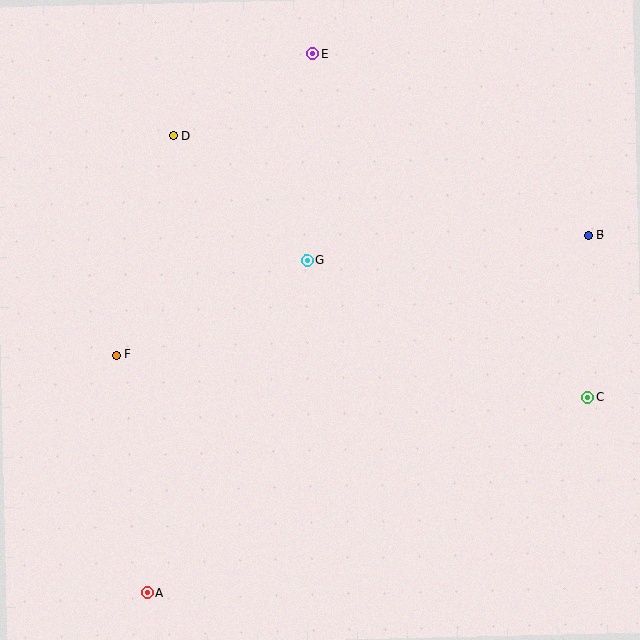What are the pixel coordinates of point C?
Point C is at (588, 397).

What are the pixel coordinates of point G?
Point G is at (307, 260).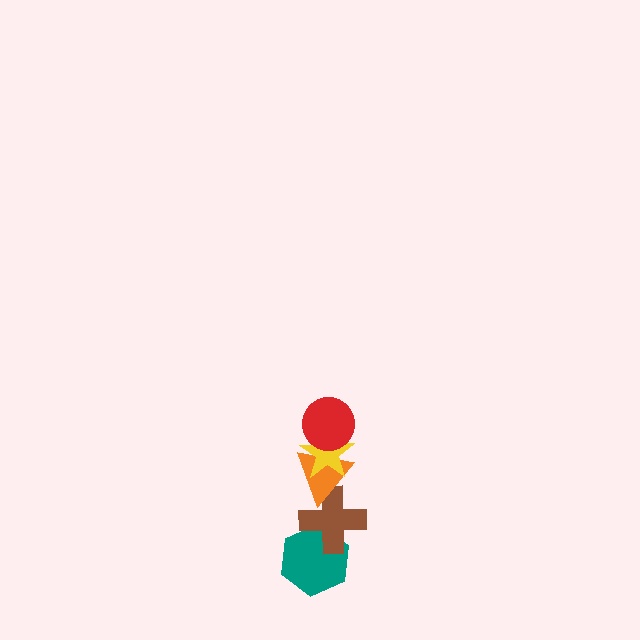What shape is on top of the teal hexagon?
The brown cross is on top of the teal hexagon.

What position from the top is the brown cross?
The brown cross is 4th from the top.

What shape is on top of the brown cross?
The orange triangle is on top of the brown cross.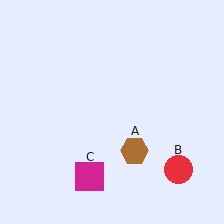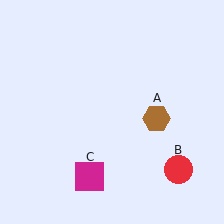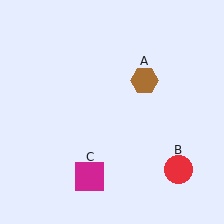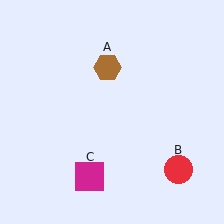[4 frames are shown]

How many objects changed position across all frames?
1 object changed position: brown hexagon (object A).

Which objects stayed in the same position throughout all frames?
Red circle (object B) and magenta square (object C) remained stationary.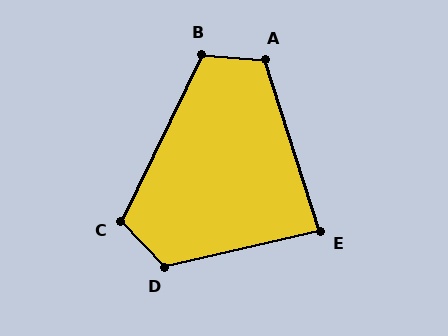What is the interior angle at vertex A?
Approximately 113 degrees (obtuse).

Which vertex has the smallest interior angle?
E, at approximately 85 degrees.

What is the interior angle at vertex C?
Approximately 111 degrees (obtuse).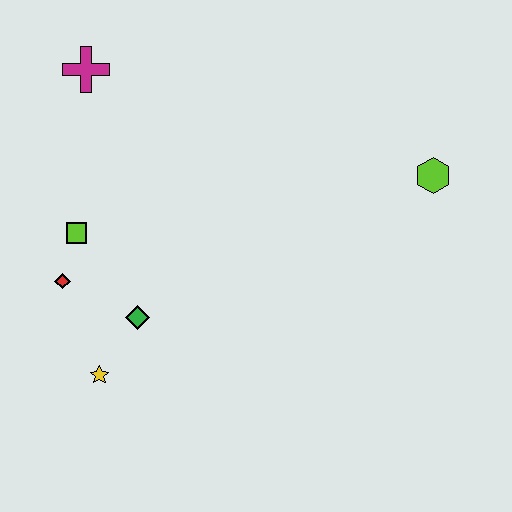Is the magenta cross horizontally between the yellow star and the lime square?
Yes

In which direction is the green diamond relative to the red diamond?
The green diamond is to the right of the red diamond.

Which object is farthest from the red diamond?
The lime hexagon is farthest from the red diamond.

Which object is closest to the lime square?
The red diamond is closest to the lime square.